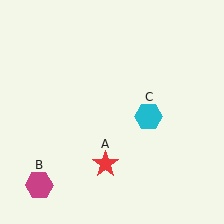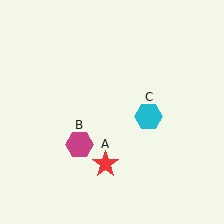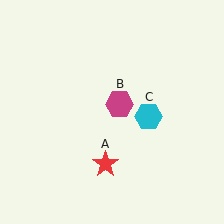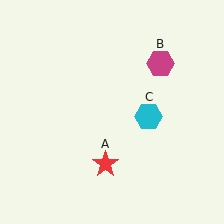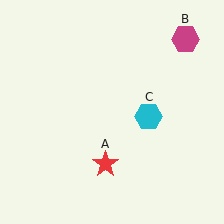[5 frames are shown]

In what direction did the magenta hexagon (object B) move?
The magenta hexagon (object B) moved up and to the right.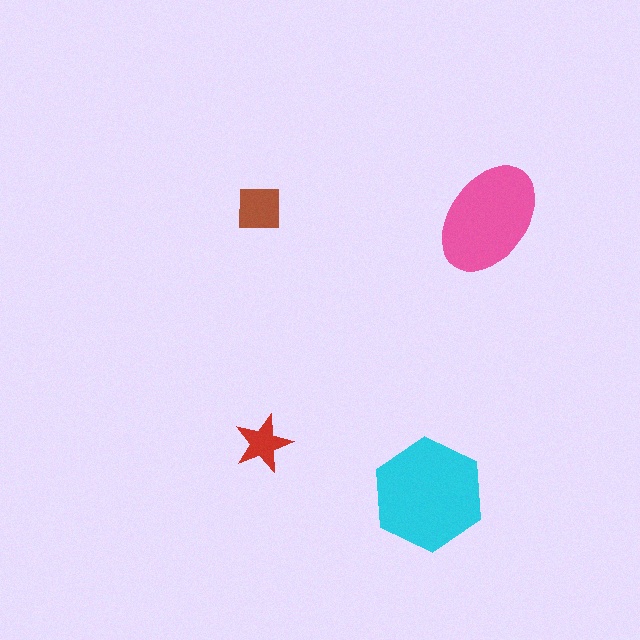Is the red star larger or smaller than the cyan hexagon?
Smaller.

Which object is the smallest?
The red star.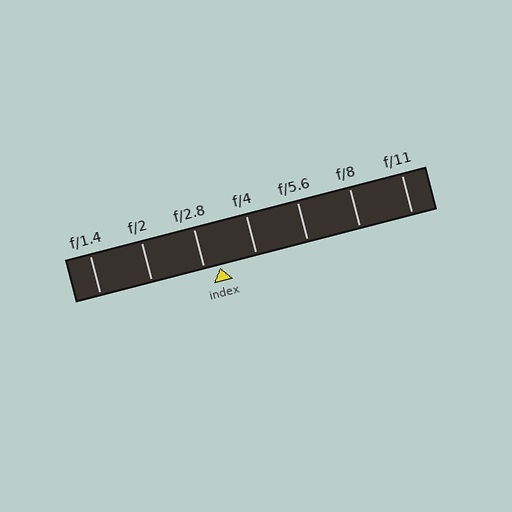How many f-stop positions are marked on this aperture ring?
There are 7 f-stop positions marked.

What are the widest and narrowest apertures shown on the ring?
The widest aperture shown is f/1.4 and the narrowest is f/11.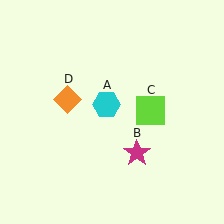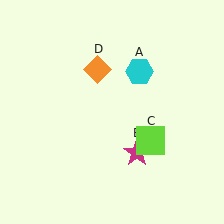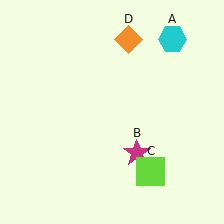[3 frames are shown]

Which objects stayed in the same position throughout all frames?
Magenta star (object B) remained stationary.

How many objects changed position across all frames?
3 objects changed position: cyan hexagon (object A), lime square (object C), orange diamond (object D).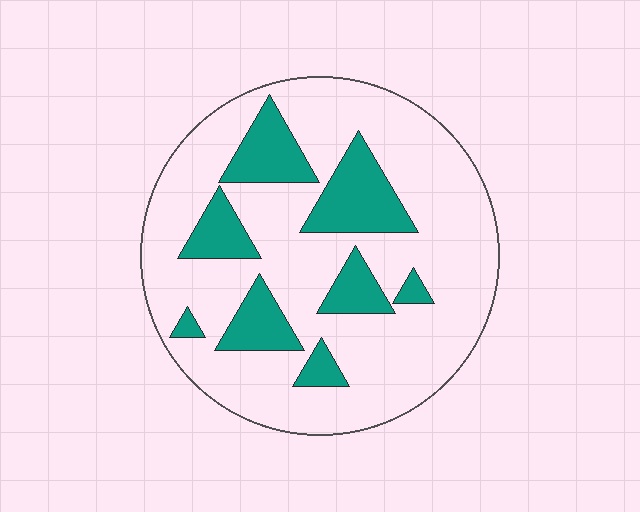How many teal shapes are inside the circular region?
8.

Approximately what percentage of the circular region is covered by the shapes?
Approximately 25%.